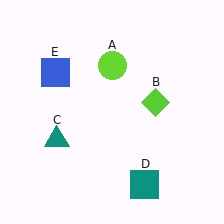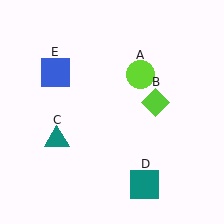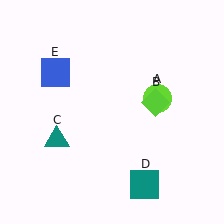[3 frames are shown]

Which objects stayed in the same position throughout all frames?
Lime diamond (object B) and teal triangle (object C) and teal square (object D) and blue square (object E) remained stationary.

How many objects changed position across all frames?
1 object changed position: lime circle (object A).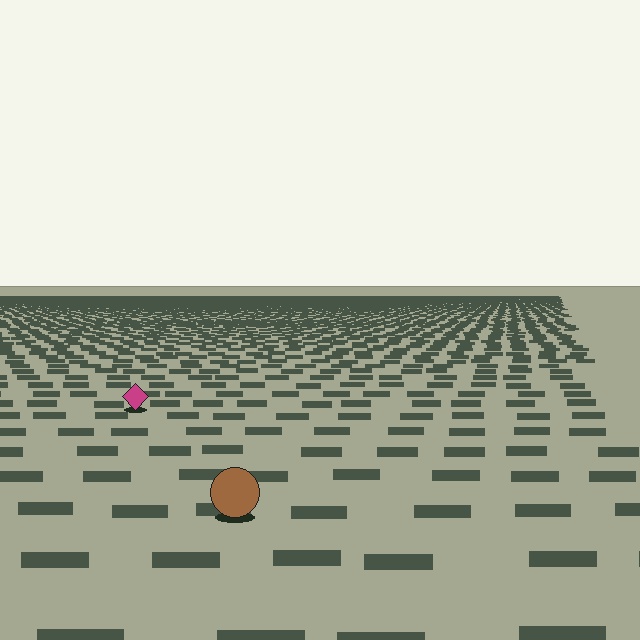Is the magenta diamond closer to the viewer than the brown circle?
No. The brown circle is closer — you can tell from the texture gradient: the ground texture is coarser near it.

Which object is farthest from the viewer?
The magenta diamond is farthest from the viewer. It appears smaller and the ground texture around it is denser.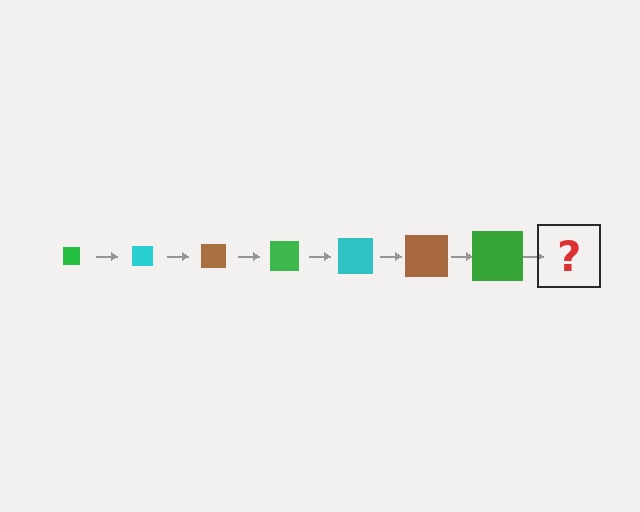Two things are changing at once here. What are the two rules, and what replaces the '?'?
The two rules are that the square grows larger each step and the color cycles through green, cyan, and brown. The '?' should be a cyan square, larger than the previous one.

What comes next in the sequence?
The next element should be a cyan square, larger than the previous one.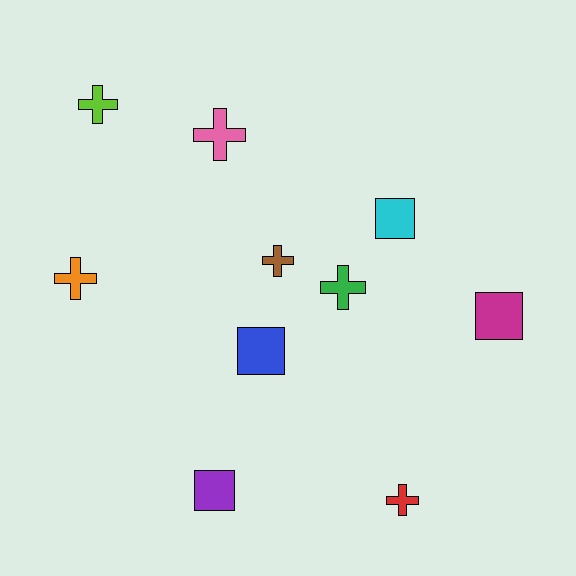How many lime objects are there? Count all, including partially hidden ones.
There is 1 lime object.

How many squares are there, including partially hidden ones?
There are 4 squares.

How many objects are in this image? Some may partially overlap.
There are 10 objects.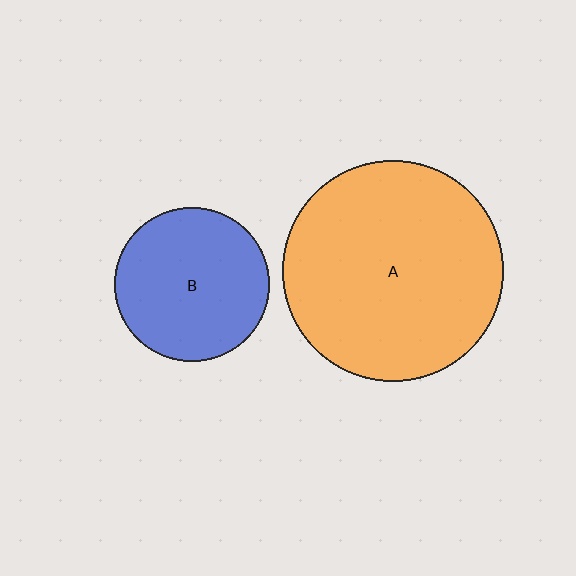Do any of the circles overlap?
No, none of the circles overlap.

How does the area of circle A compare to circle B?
Approximately 2.0 times.